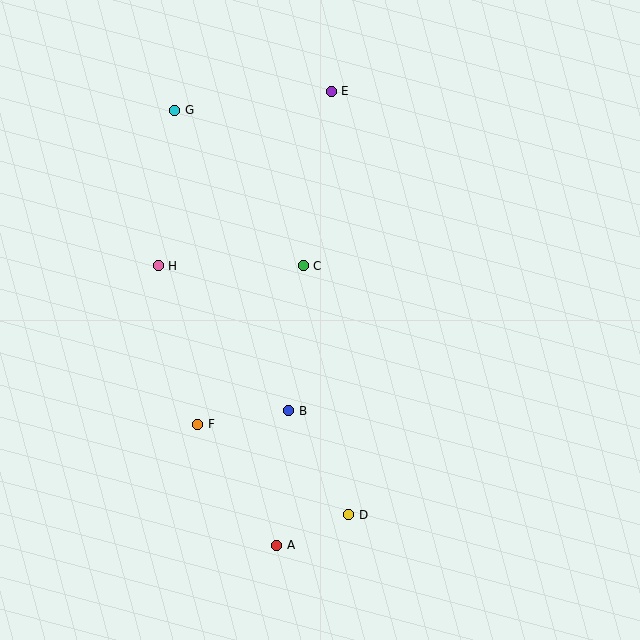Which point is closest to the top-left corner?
Point G is closest to the top-left corner.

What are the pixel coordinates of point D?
Point D is at (349, 515).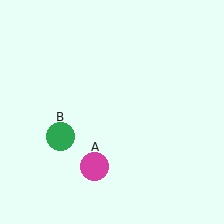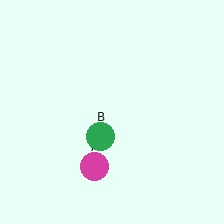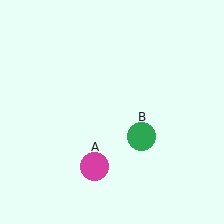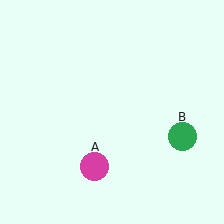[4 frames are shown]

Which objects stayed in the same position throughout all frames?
Magenta circle (object A) remained stationary.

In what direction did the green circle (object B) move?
The green circle (object B) moved right.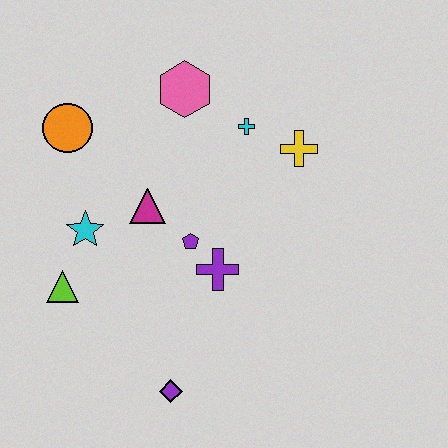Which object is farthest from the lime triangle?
The yellow cross is farthest from the lime triangle.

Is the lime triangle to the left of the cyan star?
Yes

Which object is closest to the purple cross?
The purple pentagon is closest to the purple cross.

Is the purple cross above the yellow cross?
No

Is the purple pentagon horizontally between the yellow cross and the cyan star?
Yes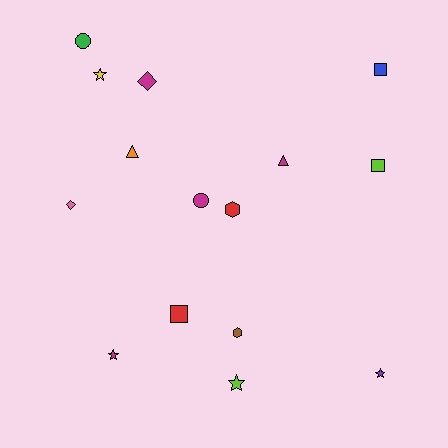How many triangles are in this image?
There are 2 triangles.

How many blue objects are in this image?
There is 1 blue object.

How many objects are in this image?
There are 15 objects.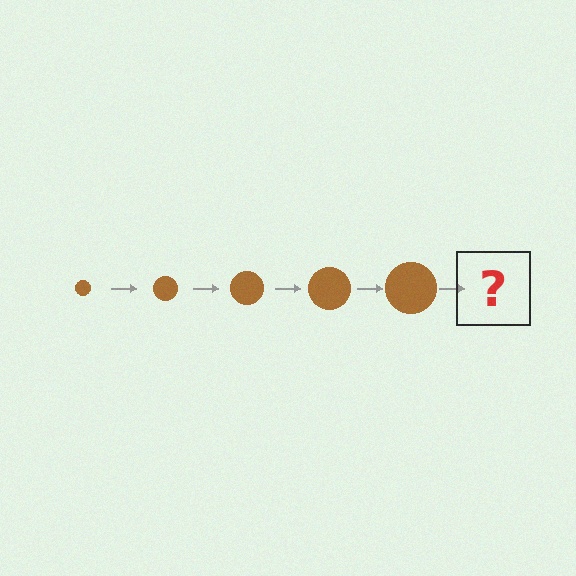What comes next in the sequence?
The next element should be a brown circle, larger than the previous one.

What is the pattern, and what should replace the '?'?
The pattern is that the circle gets progressively larger each step. The '?' should be a brown circle, larger than the previous one.